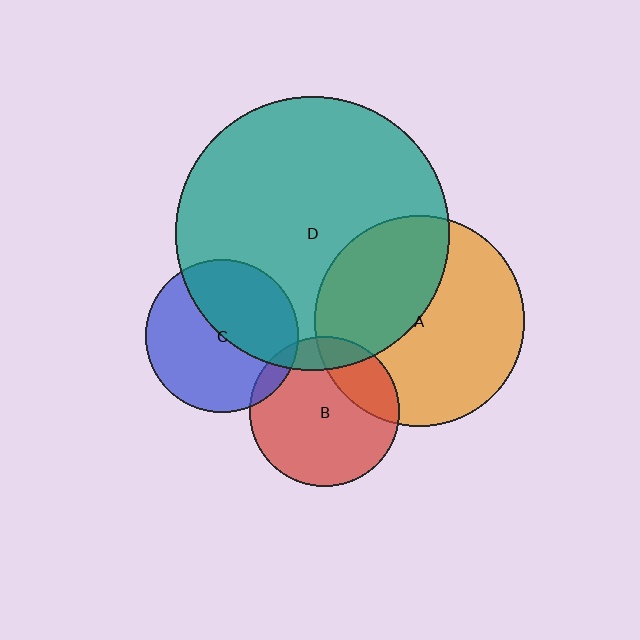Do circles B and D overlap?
Yes.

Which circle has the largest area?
Circle D (teal).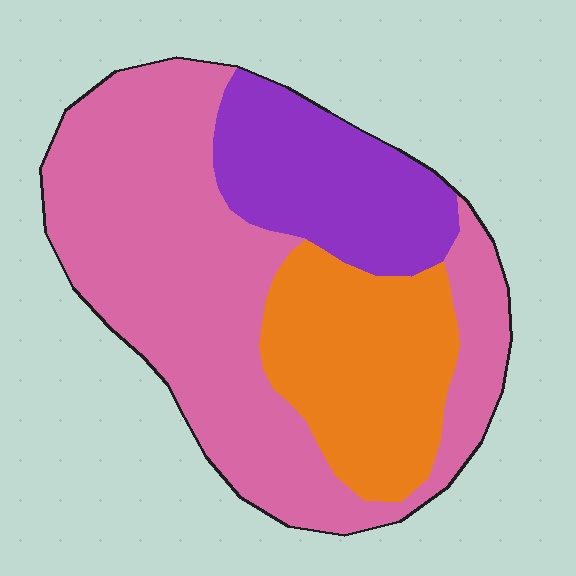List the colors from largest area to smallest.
From largest to smallest: pink, orange, purple.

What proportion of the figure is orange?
Orange covers 24% of the figure.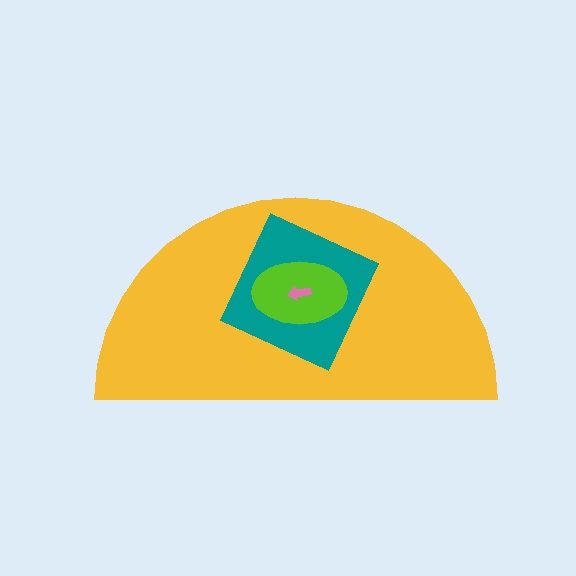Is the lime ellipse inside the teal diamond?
Yes.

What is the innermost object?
The pink arrow.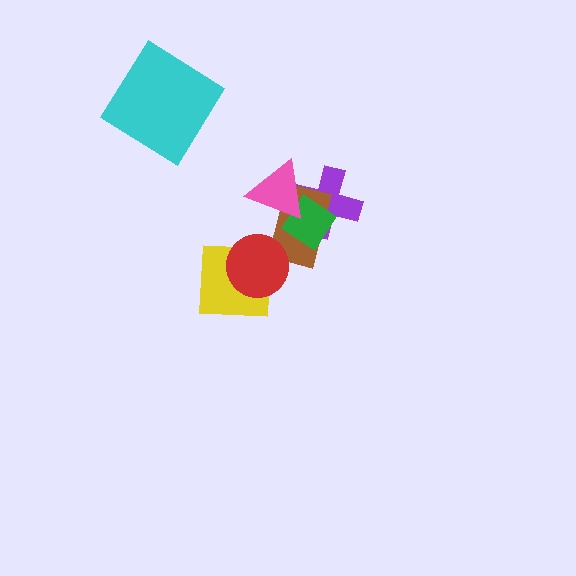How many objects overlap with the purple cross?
3 objects overlap with the purple cross.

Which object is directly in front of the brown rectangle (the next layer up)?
The green diamond is directly in front of the brown rectangle.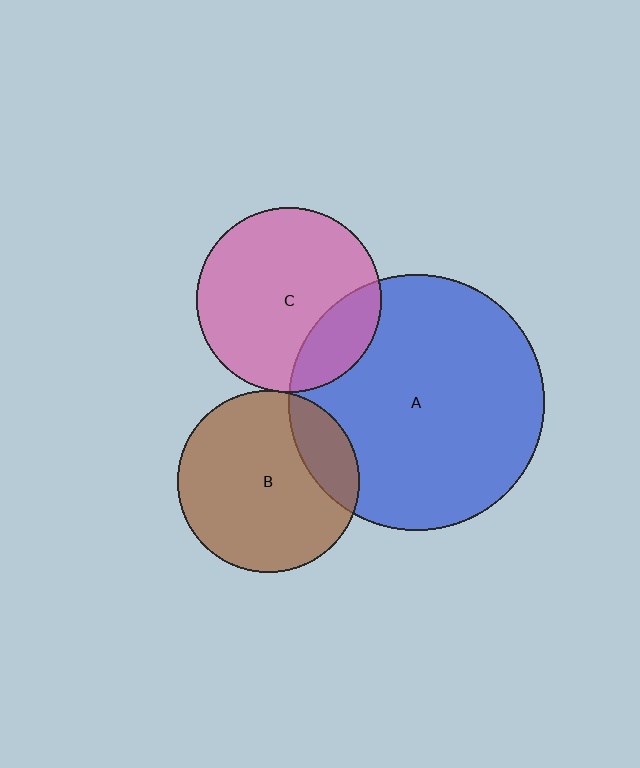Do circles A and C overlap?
Yes.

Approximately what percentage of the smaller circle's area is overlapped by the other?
Approximately 20%.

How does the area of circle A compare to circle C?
Approximately 1.9 times.